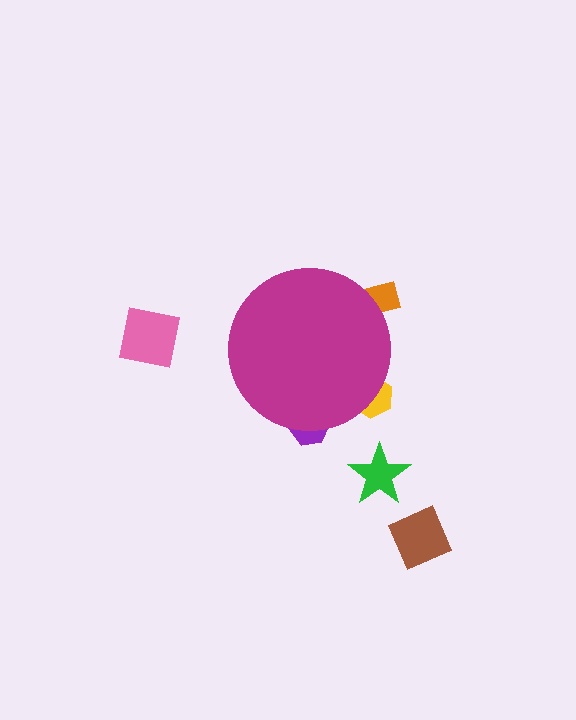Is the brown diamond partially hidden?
No, the brown diamond is fully visible.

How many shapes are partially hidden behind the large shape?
3 shapes are partially hidden.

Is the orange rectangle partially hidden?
Yes, the orange rectangle is partially hidden behind the magenta circle.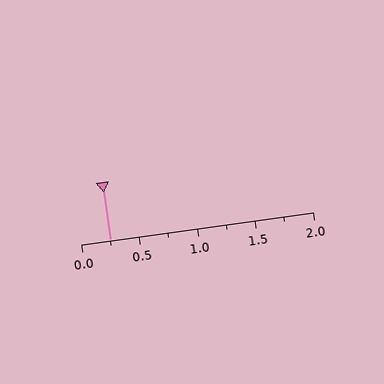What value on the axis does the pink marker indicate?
The marker indicates approximately 0.25.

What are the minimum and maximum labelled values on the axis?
The axis runs from 0.0 to 2.0.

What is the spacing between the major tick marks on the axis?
The major ticks are spaced 0.5 apart.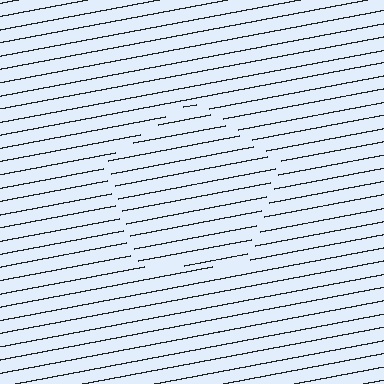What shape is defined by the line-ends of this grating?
An illusory pentagon. The interior of the shape contains the same grating, shifted by half a period — the contour is defined by the phase discontinuity where line-ends from the inner and outer gratings abut.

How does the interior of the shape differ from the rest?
The interior of the shape contains the same grating, shifted by half a period — the contour is defined by the phase discontinuity where line-ends from the inner and outer gratings abut.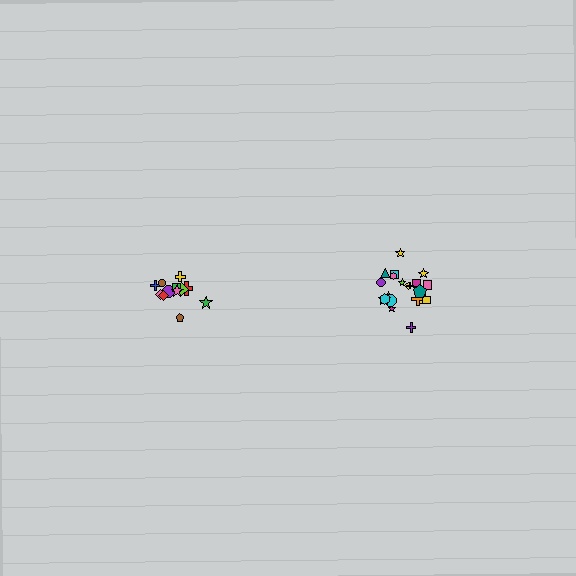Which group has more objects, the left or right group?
The right group.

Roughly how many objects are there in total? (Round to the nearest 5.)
Roughly 35 objects in total.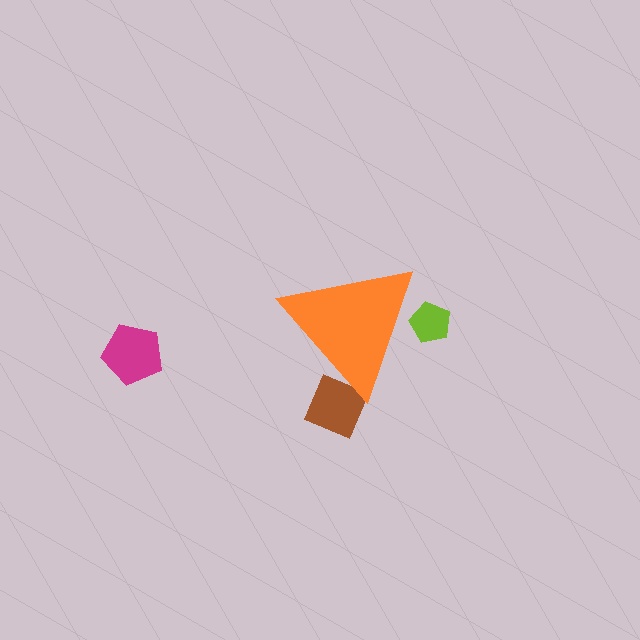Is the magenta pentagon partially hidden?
No, the magenta pentagon is fully visible.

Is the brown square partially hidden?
Yes, the brown square is partially hidden behind the orange triangle.